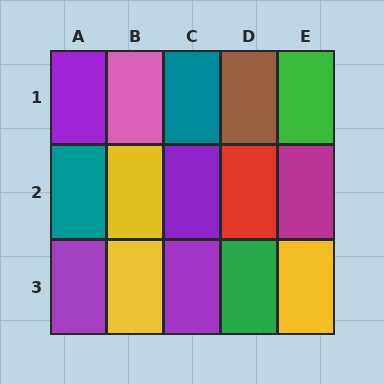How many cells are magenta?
1 cell is magenta.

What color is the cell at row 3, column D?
Green.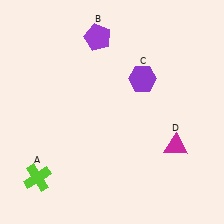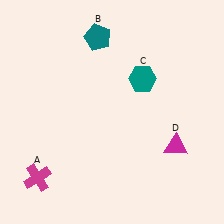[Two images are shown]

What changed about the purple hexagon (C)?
In Image 1, C is purple. In Image 2, it changed to teal.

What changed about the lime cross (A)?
In Image 1, A is lime. In Image 2, it changed to magenta.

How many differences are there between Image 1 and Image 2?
There are 3 differences between the two images.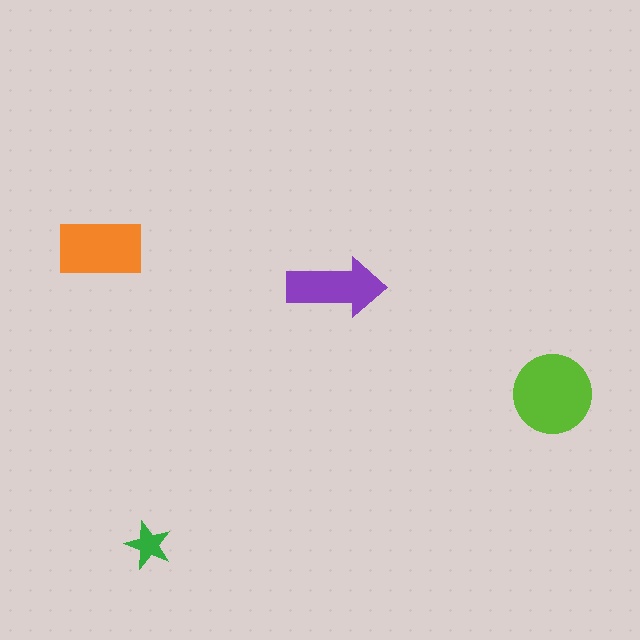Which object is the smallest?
The green star.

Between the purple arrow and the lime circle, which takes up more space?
The lime circle.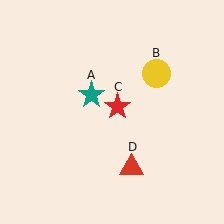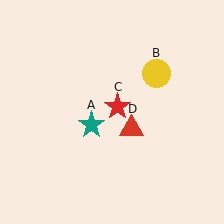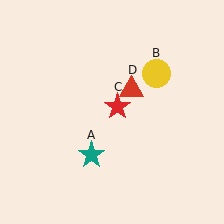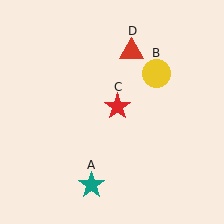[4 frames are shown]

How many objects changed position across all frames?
2 objects changed position: teal star (object A), red triangle (object D).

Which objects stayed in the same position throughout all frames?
Yellow circle (object B) and red star (object C) remained stationary.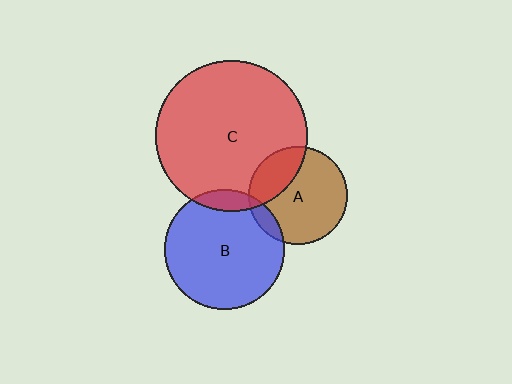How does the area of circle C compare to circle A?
Approximately 2.3 times.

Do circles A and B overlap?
Yes.